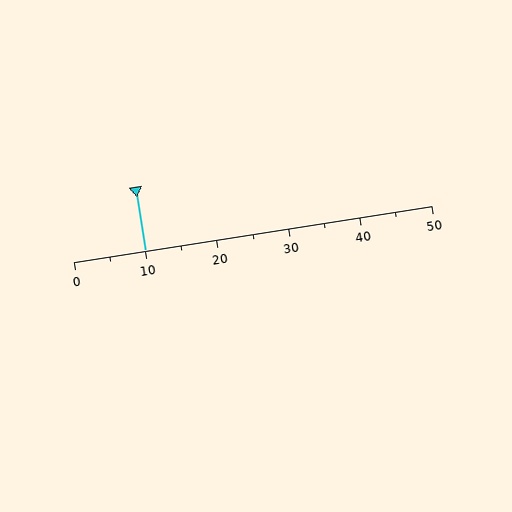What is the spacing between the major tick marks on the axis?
The major ticks are spaced 10 apart.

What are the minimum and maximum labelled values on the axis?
The axis runs from 0 to 50.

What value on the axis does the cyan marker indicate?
The marker indicates approximately 10.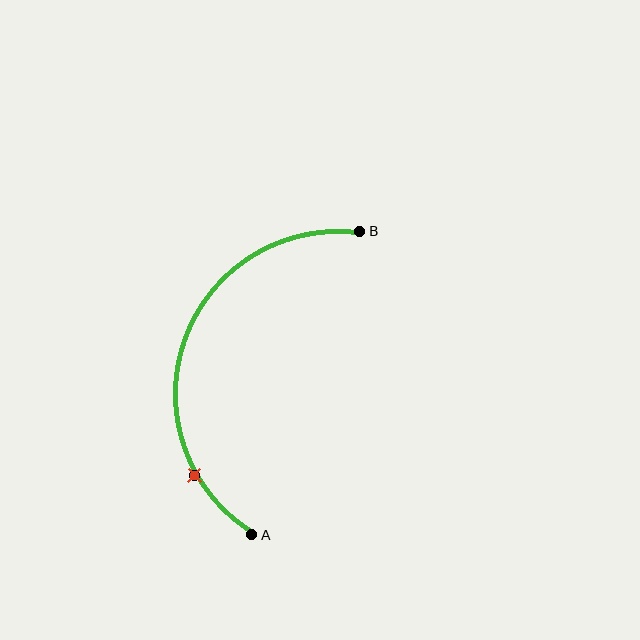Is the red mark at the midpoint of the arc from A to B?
No. The red mark lies on the arc but is closer to endpoint A. The arc midpoint would be at the point on the curve equidistant along the arc from both A and B.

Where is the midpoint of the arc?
The arc midpoint is the point on the curve farthest from the straight line joining A and B. It sits to the left of that line.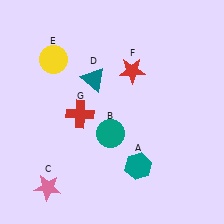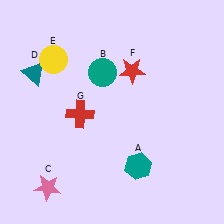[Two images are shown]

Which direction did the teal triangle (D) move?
The teal triangle (D) moved left.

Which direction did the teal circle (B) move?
The teal circle (B) moved up.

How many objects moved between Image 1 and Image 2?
2 objects moved between the two images.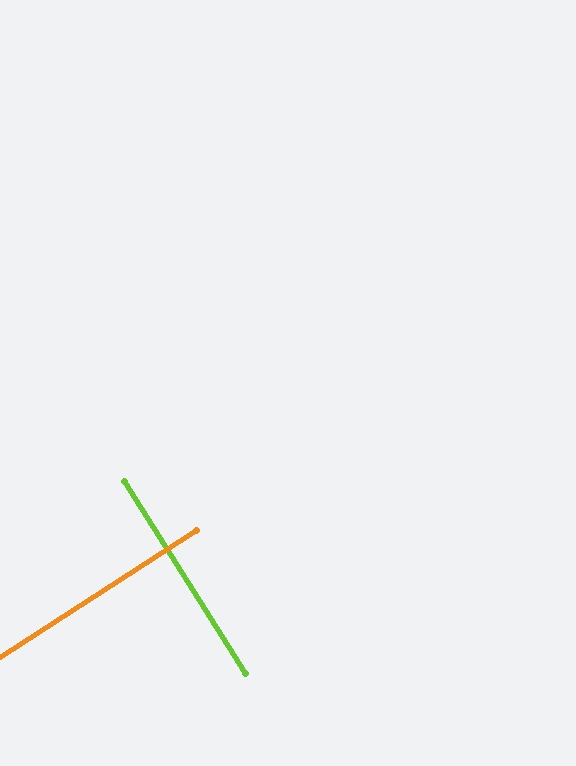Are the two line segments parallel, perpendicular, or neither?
Perpendicular — they meet at approximately 89°.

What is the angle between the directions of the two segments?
Approximately 89 degrees.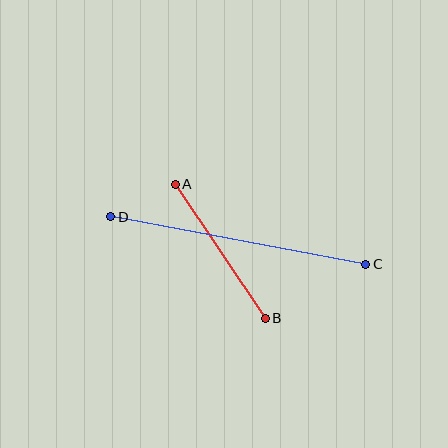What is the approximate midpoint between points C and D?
The midpoint is at approximately (238, 240) pixels.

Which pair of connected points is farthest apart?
Points C and D are farthest apart.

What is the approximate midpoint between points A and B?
The midpoint is at approximately (220, 251) pixels.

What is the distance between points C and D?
The distance is approximately 259 pixels.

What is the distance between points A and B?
The distance is approximately 162 pixels.